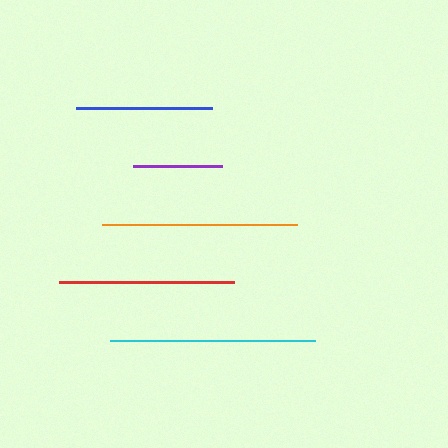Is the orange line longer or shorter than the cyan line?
The cyan line is longer than the orange line.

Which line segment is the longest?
The cyan line is the longest at approximately 206 pixels.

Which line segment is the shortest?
The purple line is the shortest at approximately 89 pixels.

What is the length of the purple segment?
The purple segment is approximately 89 pixels long.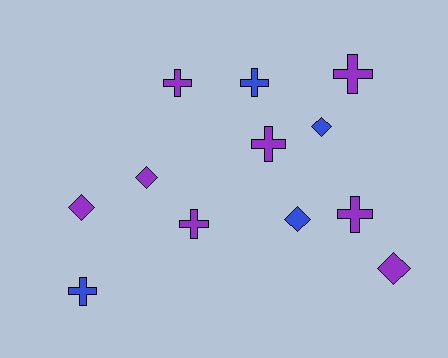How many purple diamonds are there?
There are 3 purple diamonds.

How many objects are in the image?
There are 12 objects.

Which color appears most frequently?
Purple, with 8 objects.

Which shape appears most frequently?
Cross, with 7 objects.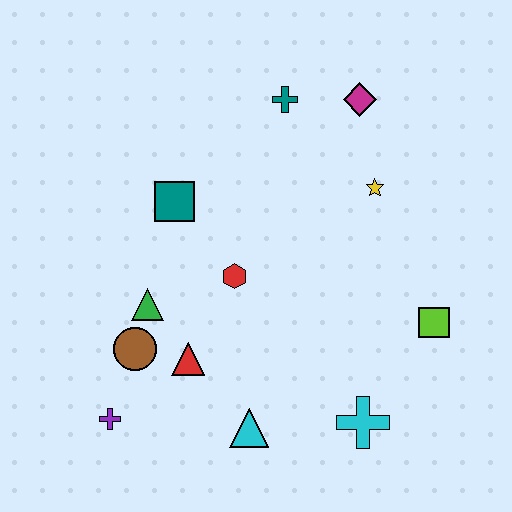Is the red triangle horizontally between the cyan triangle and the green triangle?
Yes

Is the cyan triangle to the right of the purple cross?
Yes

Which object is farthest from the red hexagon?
The magenta diamond is farthest from the red hexagon.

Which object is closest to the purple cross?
The brown circle is closest to the purple cross.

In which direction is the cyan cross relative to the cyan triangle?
The cyan cross is to the right of the cyan triangle.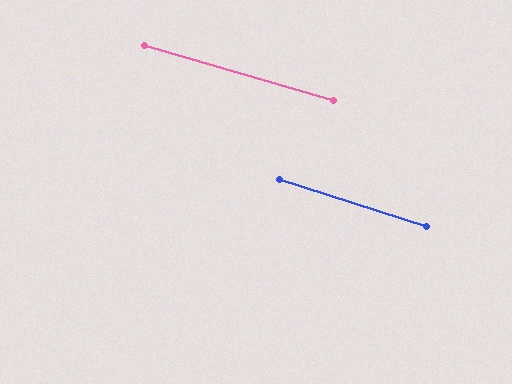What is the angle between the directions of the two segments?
Approximately 1 degree.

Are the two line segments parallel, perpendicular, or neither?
Parallel — their directions differ by only 1.4°.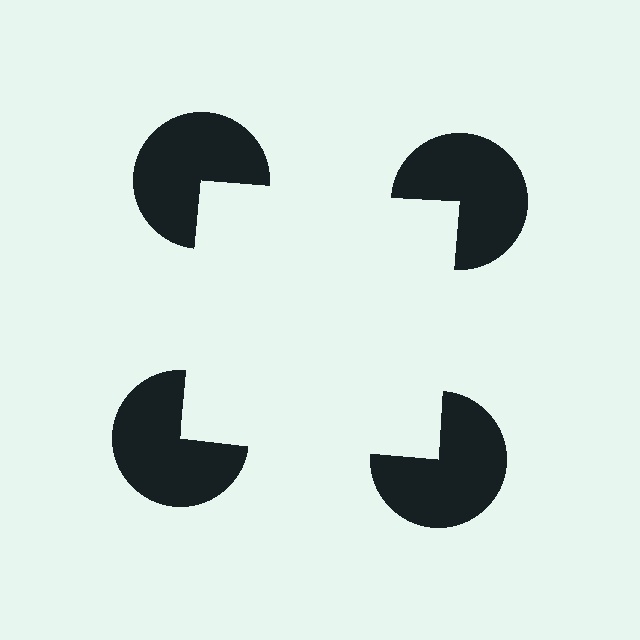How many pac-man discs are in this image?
There are 4 — one at each vertex of the illusory square.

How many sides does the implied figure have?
4 sides.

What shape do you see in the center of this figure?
An illusory square — its edges are inferred from the aligned wedge cuts in the pac-man discs, not physically drawn.